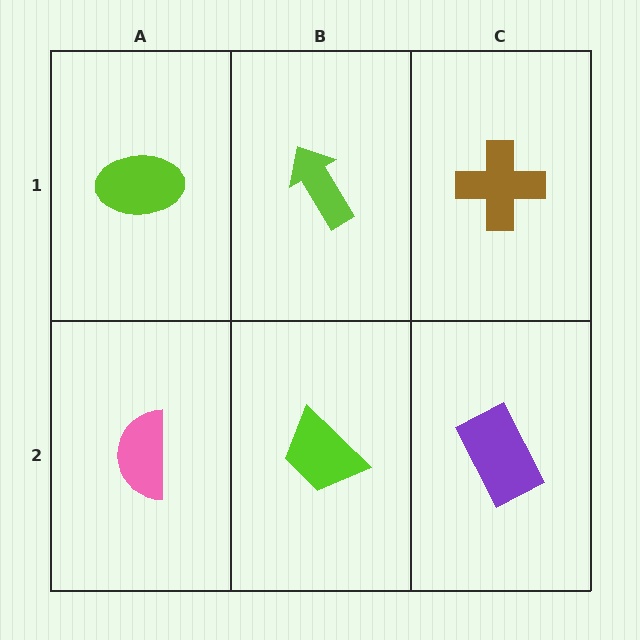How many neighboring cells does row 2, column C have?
2.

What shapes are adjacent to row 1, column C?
A purple rectangle (row 2, column C), a lime arrow (row 1, column B).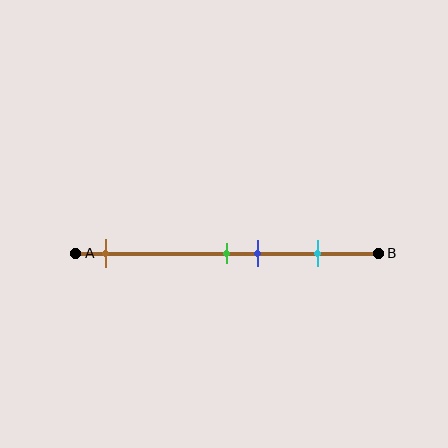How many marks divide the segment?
There are 4 marks dividing the segment.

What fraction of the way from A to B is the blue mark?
The blue mark is approximately 60% (0.6) of the way from A to B.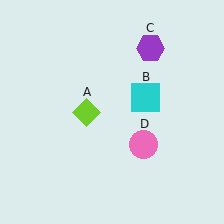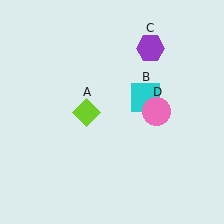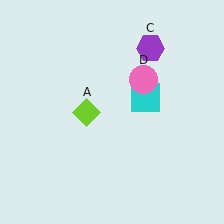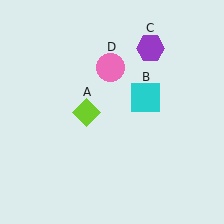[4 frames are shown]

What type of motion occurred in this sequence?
The pink circle (object D) rotated counterclockwise around the center of the scene.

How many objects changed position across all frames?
1 object changed position: pink circle (object D).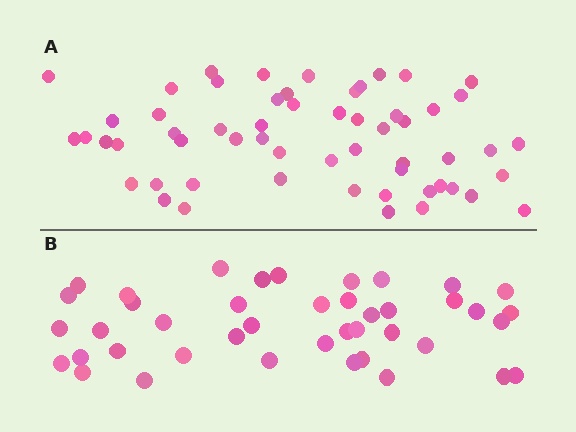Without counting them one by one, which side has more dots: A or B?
Region A (the top region) has more dots.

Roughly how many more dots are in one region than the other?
Region A has approximately 15 more dots than region B.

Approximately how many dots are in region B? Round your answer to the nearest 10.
About 40 dots. (The exact count is 42, which rounds to 40.)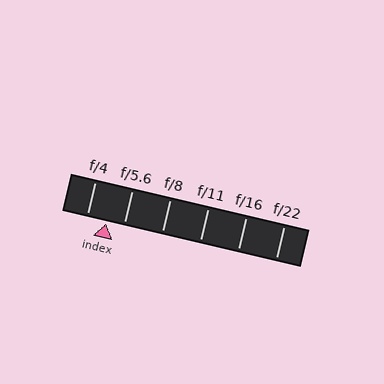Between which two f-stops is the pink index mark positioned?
The index mark is between f/4 and f/5.6.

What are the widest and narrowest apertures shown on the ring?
The widest aperture shown is f/4 and the narrowest is f/22.